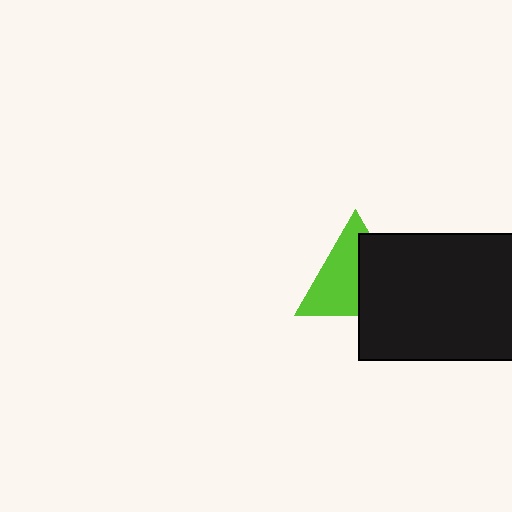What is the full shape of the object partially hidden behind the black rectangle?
The partially hidden object is a lime triangle.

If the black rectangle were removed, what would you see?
You would see the complete lime triangle.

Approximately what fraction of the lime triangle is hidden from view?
Roughly 45% of the lime triangle is hidden behind the black rectangle.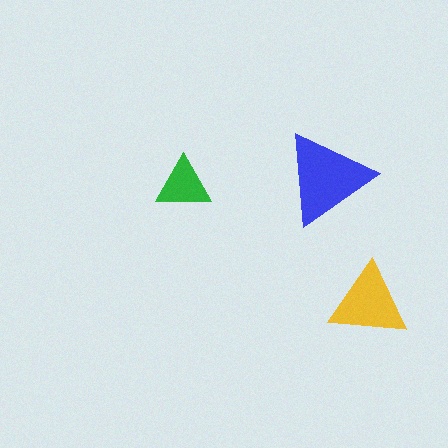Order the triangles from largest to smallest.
the blue one, the yellow one, the green one.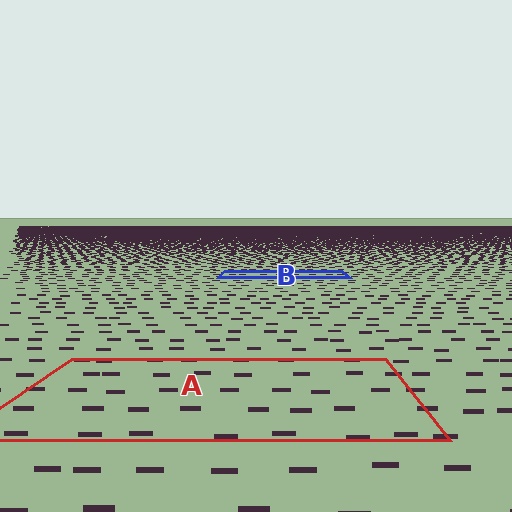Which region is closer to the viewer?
Region A is closer. The texture elements there are larger and more spread out.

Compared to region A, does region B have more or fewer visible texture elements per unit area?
Region B has more texture elements per unit area — they are packed more densely because it is farther away.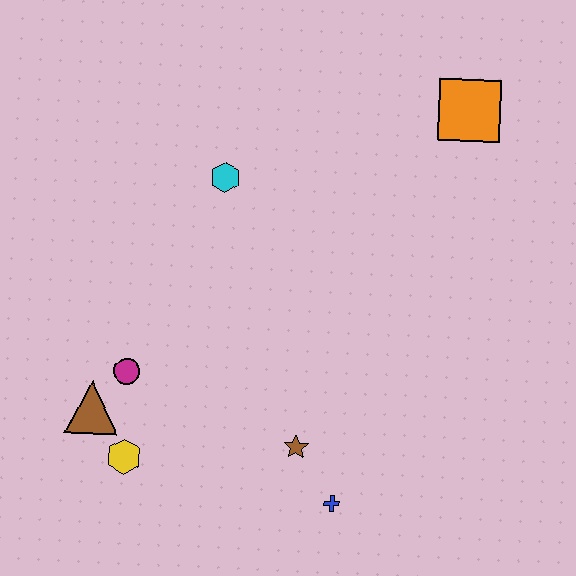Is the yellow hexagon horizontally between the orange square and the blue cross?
No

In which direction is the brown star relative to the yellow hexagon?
The brown star is to the right of the yellow hexagon.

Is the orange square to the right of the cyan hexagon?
Yes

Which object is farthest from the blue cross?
The orange square is farthest from the blue cross.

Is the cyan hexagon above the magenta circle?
Yes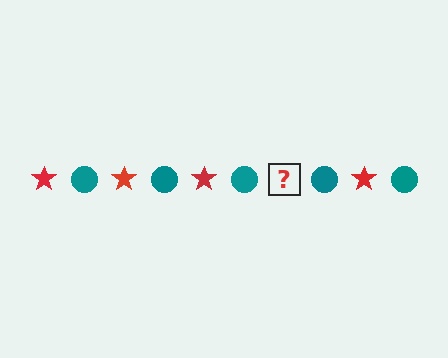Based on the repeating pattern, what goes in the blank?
The blank should be a red star.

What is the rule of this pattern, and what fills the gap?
The rule is that the pattern alternates between red star and teal circle. The gap should be filled with a red star.